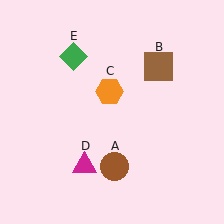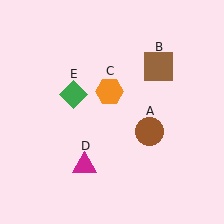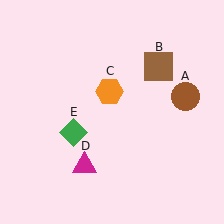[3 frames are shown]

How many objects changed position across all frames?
2 objects changed position: brown circle (object A), green diamond (object E).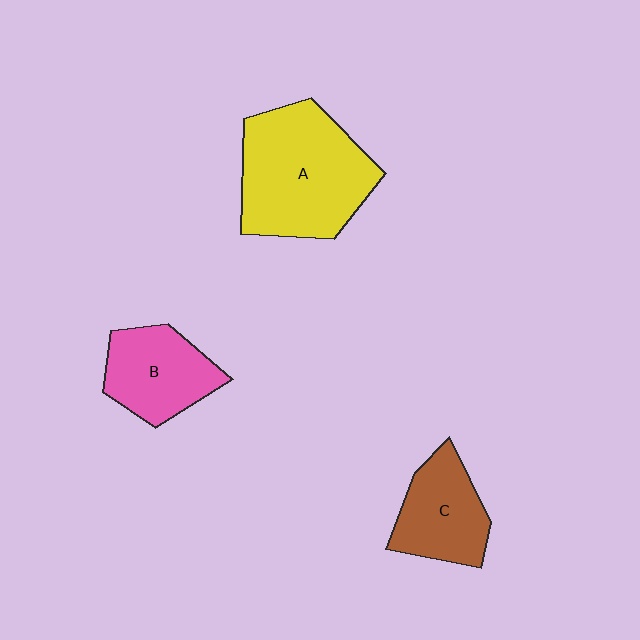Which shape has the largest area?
Shape A (yellow).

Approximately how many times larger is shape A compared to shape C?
Approximately 1.8 times.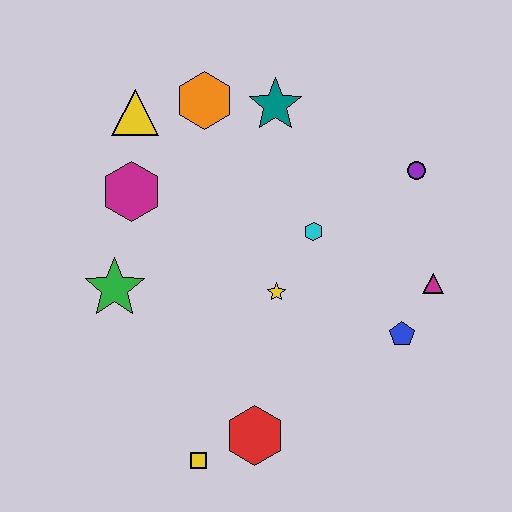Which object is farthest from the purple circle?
The yellow square is farthest from the purple circle.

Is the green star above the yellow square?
Yes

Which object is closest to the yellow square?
The red hexagon is closest to the yellow square.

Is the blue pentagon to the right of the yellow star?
Yes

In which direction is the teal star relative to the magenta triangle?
The teal star is above the magenta triangle.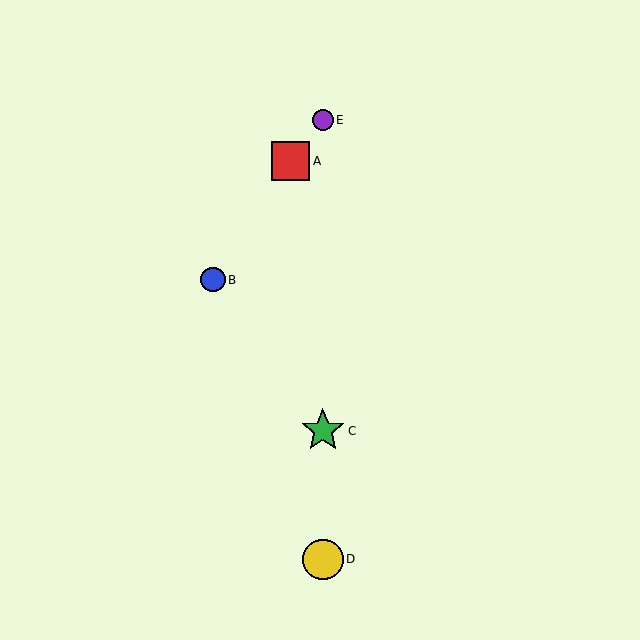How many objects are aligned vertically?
3 objects (C, D, E) are aligned vertically.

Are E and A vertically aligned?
No, E is at x≈323 and A is at x≈291.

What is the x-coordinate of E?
Object E is at x≈323.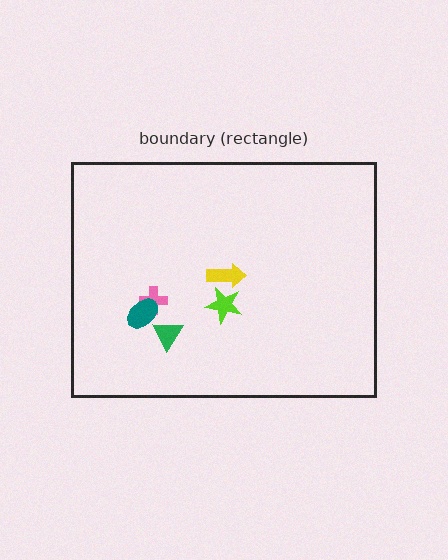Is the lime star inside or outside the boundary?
Inside.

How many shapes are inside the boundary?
5 inside, 0 outside.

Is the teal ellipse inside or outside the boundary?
Inside.